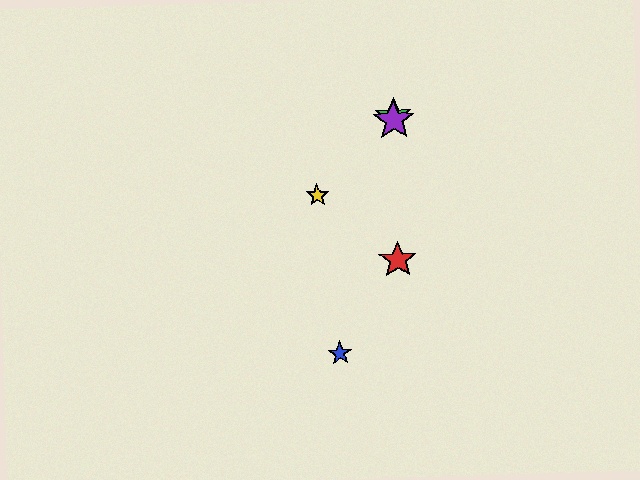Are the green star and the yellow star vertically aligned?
No, the green star is at x≈393 and the yellow star is at x≈317.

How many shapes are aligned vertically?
3 shapes (the red star, the green star, the purple star) are aligned vertically.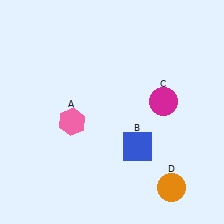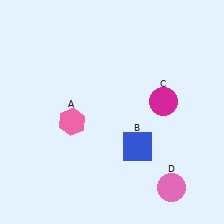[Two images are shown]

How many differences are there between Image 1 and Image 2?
There is 1 difference between the two images.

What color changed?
The circle (D) changed from orange in Image 1 to pink in Image 2.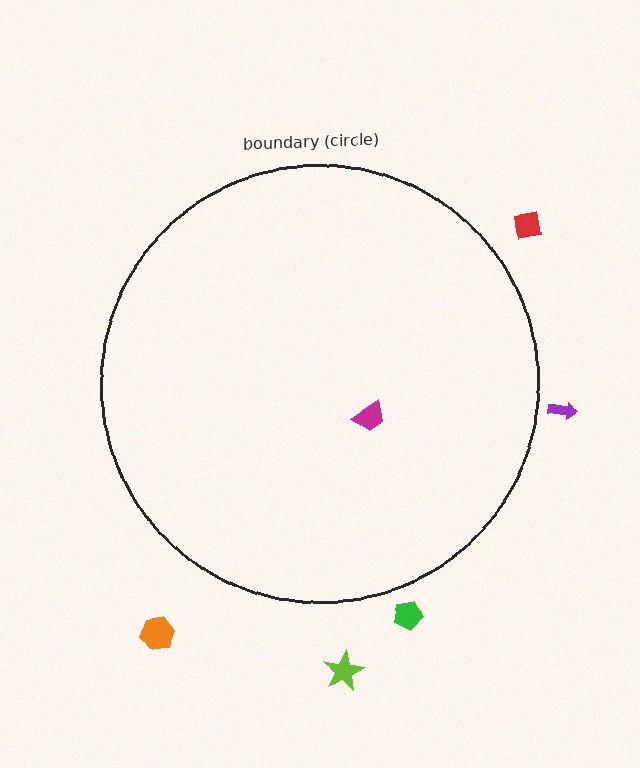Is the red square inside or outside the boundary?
Outside.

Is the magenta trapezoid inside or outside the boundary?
Inside.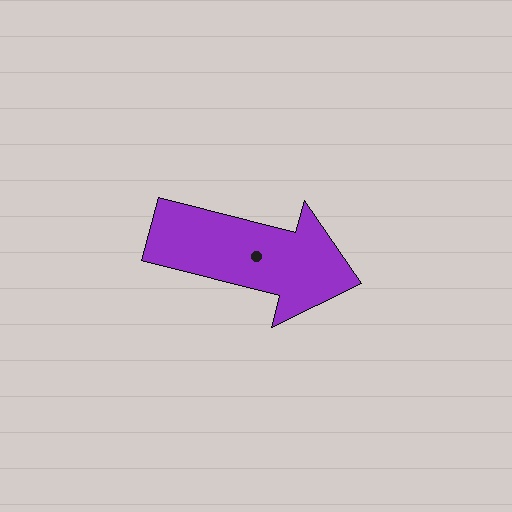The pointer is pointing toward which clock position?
Roughly 3 o'clock.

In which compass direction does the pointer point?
East.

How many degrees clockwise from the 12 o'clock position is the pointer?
Approximately 104 degrees.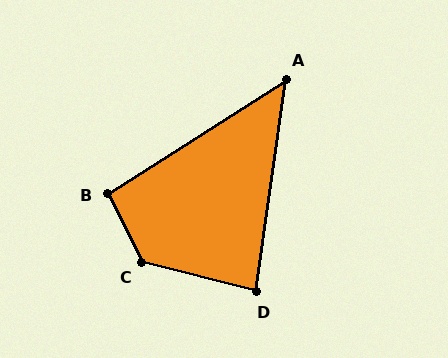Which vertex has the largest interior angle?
C, at approximately 130 degrees.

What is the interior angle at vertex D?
Approximately 84 degrees (acute).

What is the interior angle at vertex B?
Approximately 96 degrees (obtuse).